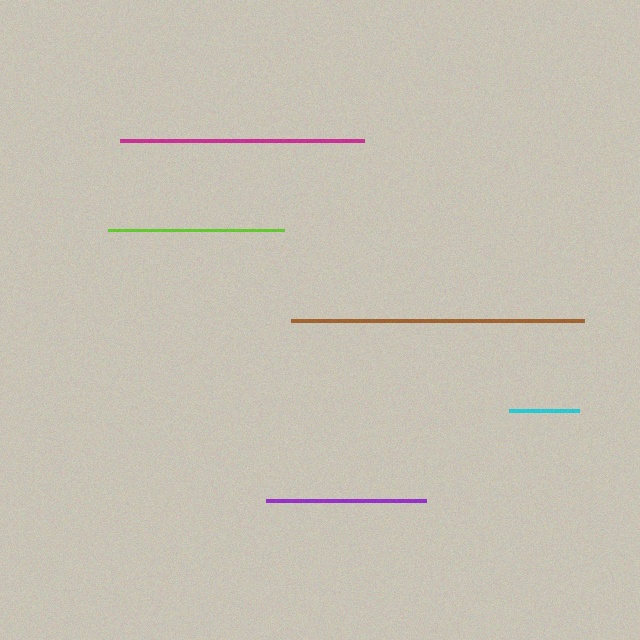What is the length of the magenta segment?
The magenta segment is approximately 244 pixels long.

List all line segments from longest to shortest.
From longest to shortest: brown, magenta, lime, purple, cyan.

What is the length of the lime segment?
The lime segment is approximately 176 pixels long.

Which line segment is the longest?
The brown line is the longest at approximately 293 pixels.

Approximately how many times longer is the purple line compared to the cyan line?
The purple line is approximately 2.3 times the length of the cyan line.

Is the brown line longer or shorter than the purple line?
The brown line is longer than the purple line.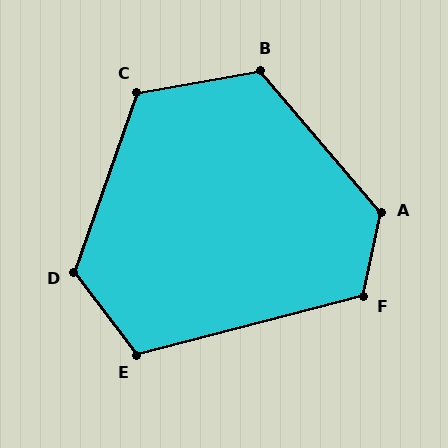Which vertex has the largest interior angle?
A, at approximately 128 degrees.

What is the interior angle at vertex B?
Approximately 120 degrees (obtuse).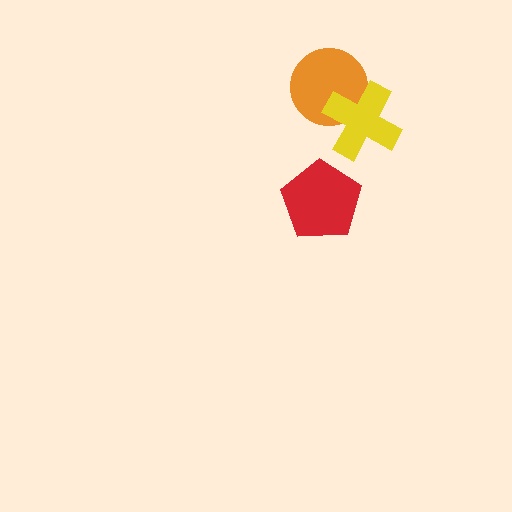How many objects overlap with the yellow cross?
1 object overlaps with the yellow cross.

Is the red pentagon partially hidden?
No, no other shape covers it.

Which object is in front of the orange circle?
The yellow cross is in front of the orange circle.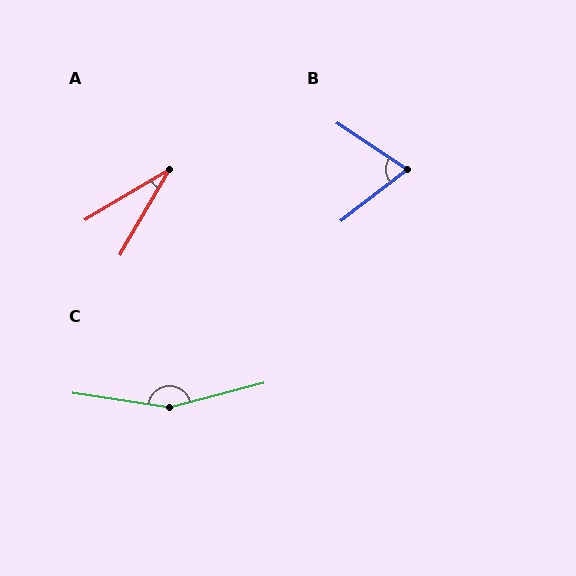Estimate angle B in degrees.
Approximately 71 degrees.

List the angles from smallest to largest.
A (29°), B (71°), C (157°).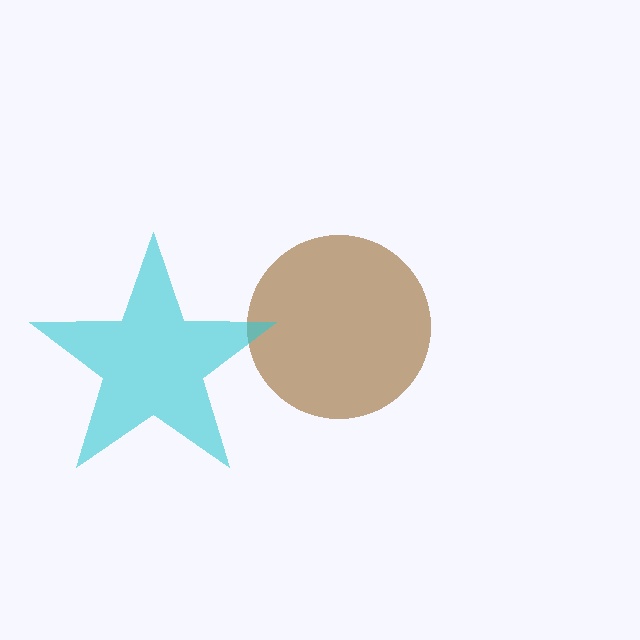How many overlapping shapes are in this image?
There are 2 overlapping shapes in the image.